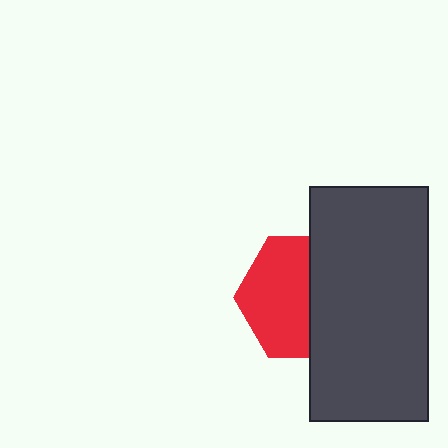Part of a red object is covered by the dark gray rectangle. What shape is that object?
It is a hexagon.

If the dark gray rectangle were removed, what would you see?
You would see the complete red hexagon.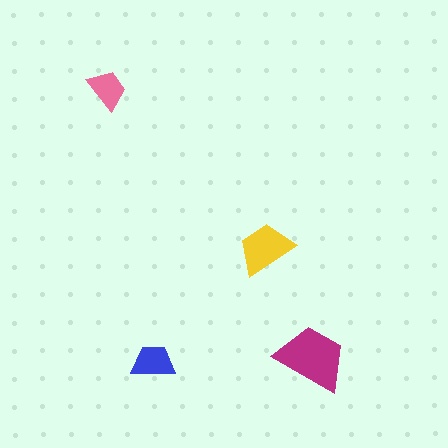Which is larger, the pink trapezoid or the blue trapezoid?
The blue one.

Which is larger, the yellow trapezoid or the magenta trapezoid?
The magenta one.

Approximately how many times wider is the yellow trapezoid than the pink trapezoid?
About 1.5 times wider.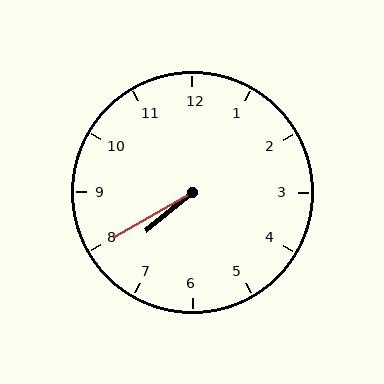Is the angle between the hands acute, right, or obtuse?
It is acute.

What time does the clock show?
7:40.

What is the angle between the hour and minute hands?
Approximately 10 degrees.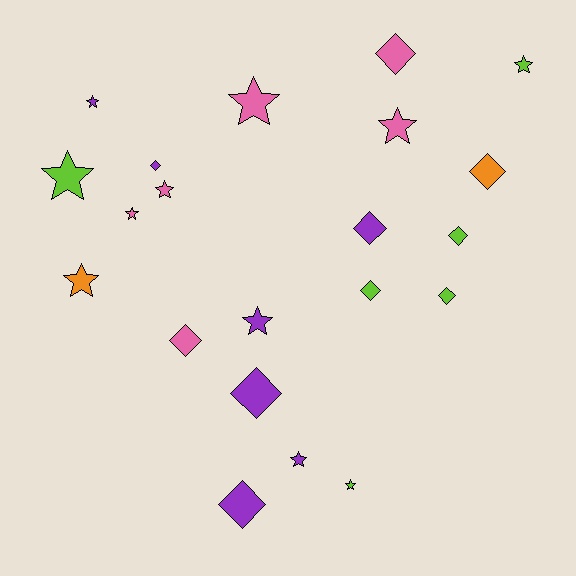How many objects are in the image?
There are 21 objects.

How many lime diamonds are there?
There are 3 lime diamonds.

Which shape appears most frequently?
Star, with 11 objects.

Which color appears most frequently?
Purple, with 7 objects.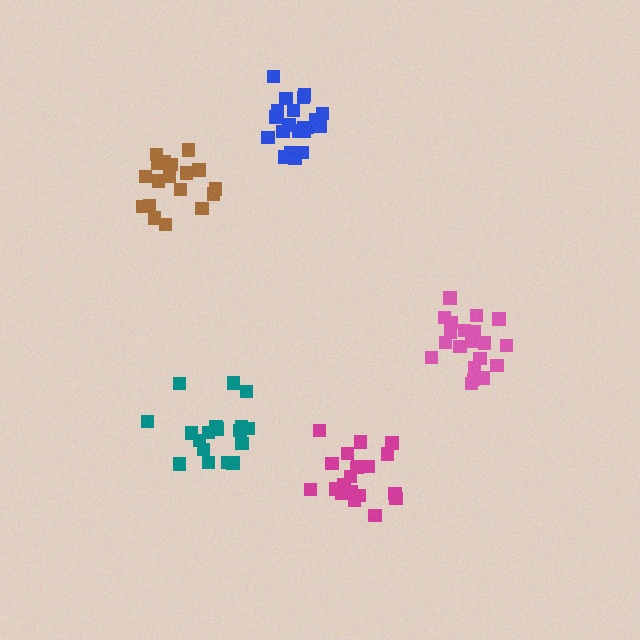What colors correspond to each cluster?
The clusters are colored: brown, teal, magenta, blue, pink.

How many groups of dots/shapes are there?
There are 5 groups.